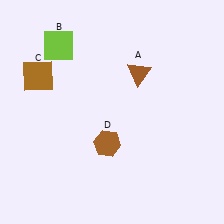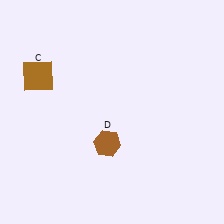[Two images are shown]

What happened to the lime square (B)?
The lime square (B) was removed in Image 2. It was in the top-left area of Image 1.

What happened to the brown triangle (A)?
The brown triangle (A) was removed in Image 2. It was in the top-right area of Image 1.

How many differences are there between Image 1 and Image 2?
There are 2 differences between the two images.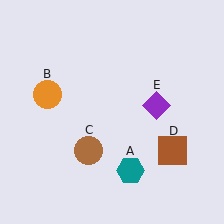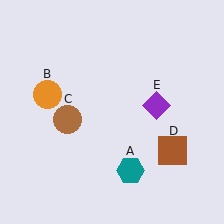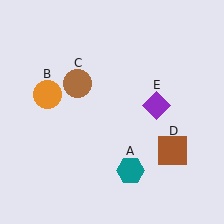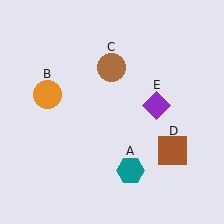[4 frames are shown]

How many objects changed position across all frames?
1 object changed position: brown circle (object C).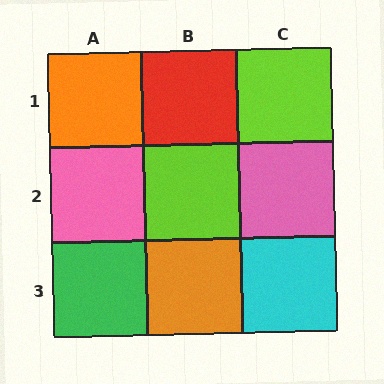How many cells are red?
1 cell is red.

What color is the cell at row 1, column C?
Lime.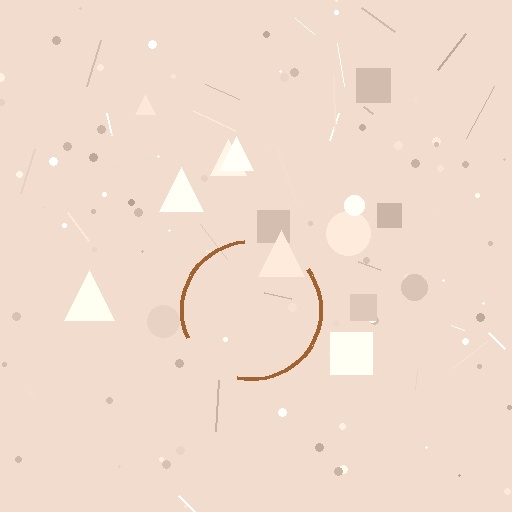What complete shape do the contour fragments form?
The contour fragments form a circle.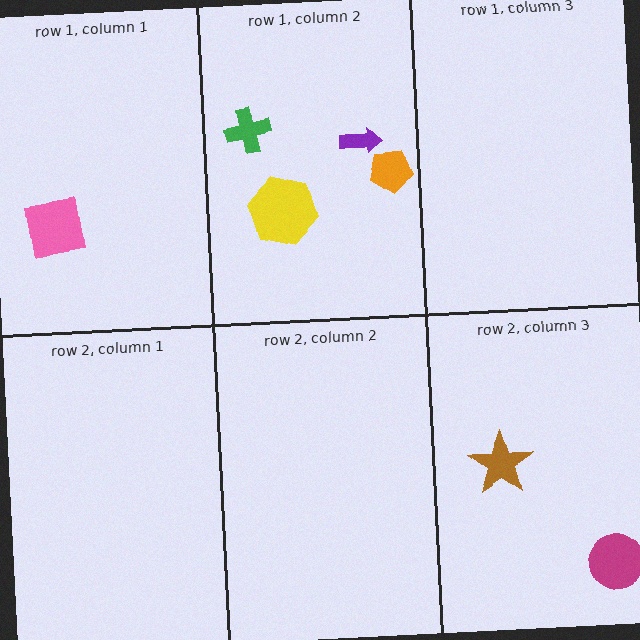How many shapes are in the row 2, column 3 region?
2.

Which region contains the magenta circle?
The row 2, column 3 region.